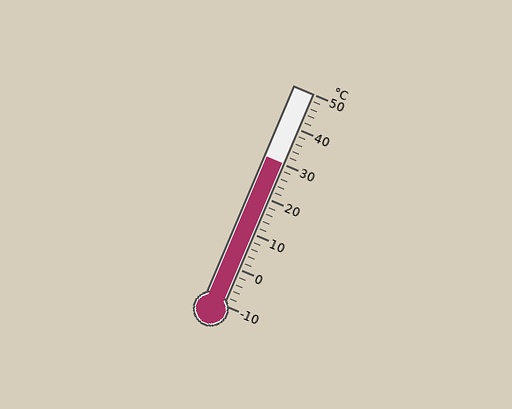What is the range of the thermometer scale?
The thermometer scale ranges from -10°C to 50°C.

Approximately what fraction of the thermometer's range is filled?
The thermometer is filled to approximately 65% of its range.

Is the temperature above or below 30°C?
The temperature is at 30°C.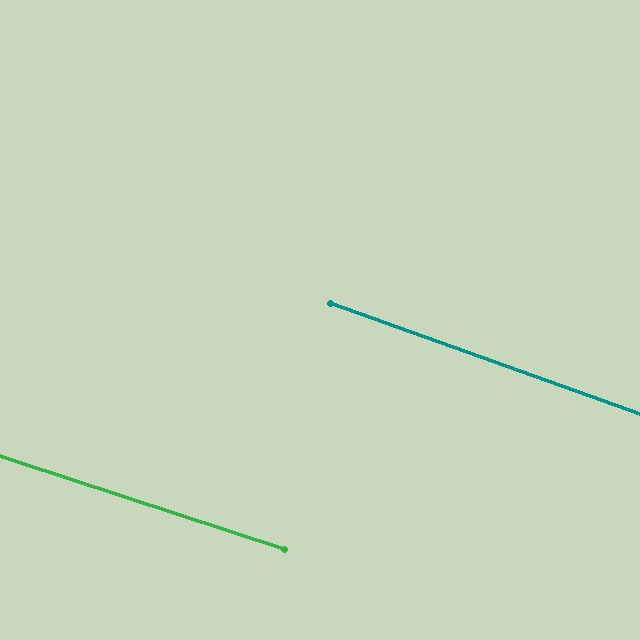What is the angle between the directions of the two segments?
Approximately 2 degrees.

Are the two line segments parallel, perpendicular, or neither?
Parallel — their directions differ by only 1.7°.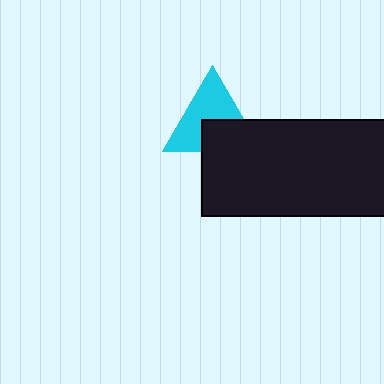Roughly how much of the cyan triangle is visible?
About half of it is visible (roughly 62%).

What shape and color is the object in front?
The object in front is a black rectangle.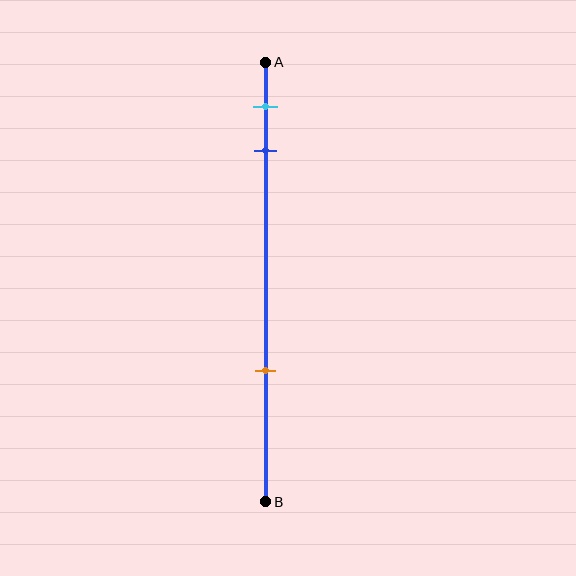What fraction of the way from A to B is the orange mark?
The orange mark is approximately 70% (0.7) of the way from A to B.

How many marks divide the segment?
There are 3 marks dividing the segment.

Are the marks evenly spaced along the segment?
No, the marks are not evenly spaced.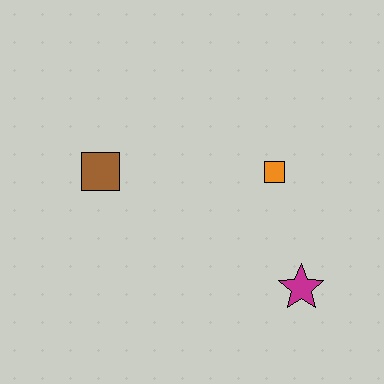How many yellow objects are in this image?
There are no yellow objects.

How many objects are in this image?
There are 3 objects.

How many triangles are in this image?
There are no triangles.